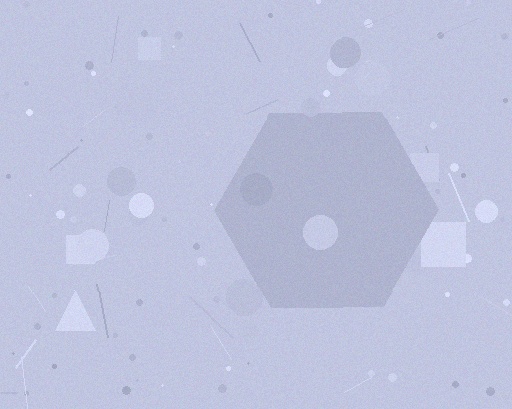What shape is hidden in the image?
A hexagon is hidden in the image.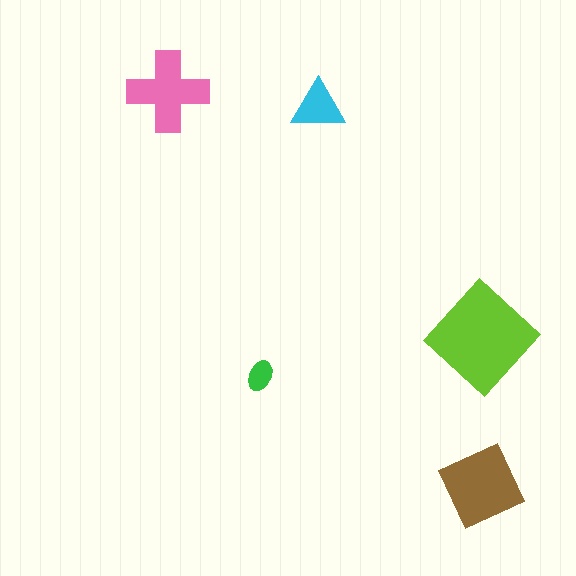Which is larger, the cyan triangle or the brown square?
The brown square.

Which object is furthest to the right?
The lime diamond is rightmost.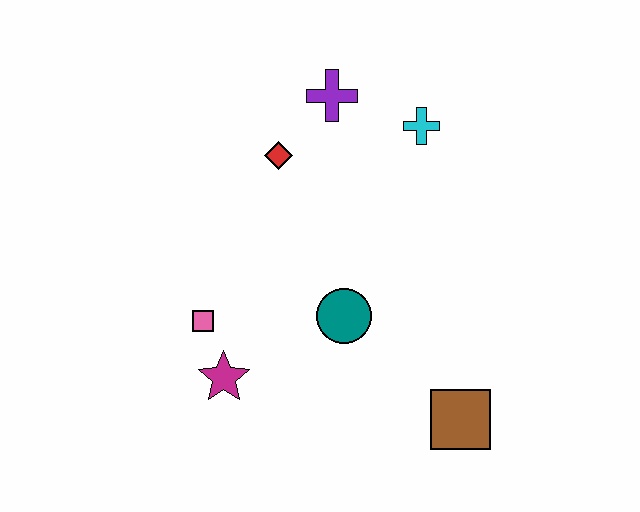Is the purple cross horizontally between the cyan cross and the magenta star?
Yes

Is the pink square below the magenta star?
No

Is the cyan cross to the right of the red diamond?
Yes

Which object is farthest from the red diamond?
The brown square is farthest from the red diamond.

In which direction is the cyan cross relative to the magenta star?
The cyan cross is above the magenta star.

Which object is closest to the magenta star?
The pink square is closest to the magenta star.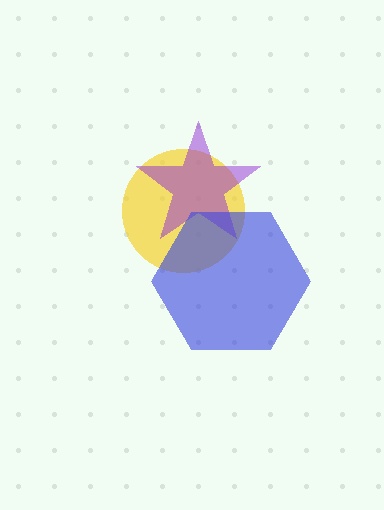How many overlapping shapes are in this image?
There are 3 overlapping shapes in the image.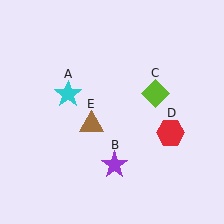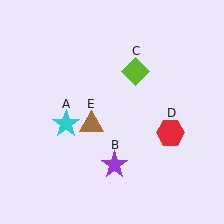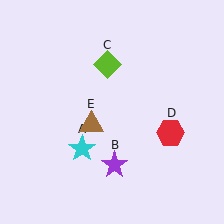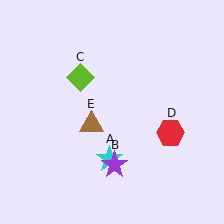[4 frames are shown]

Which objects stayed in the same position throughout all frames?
Purple star (object B) and red hexagon (object D) and brown triangle (object E) remained stationary.